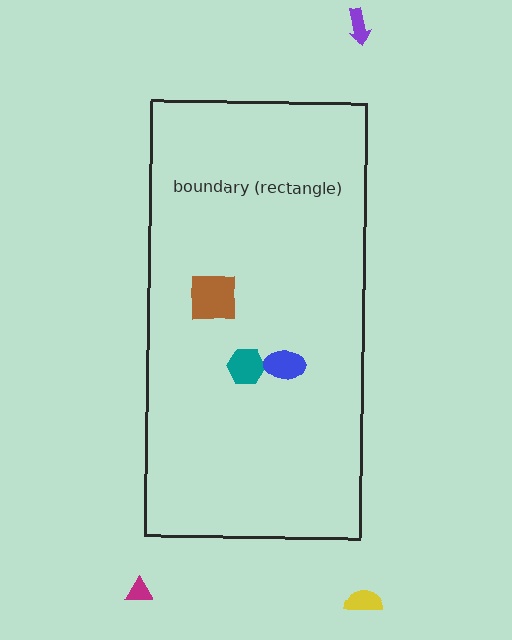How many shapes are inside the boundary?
3 inside, 3 outside.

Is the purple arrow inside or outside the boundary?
Outside.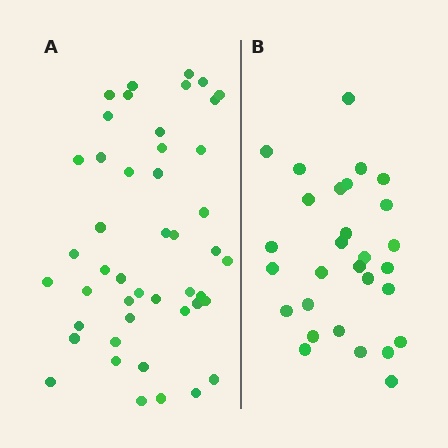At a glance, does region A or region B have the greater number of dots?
Region A (the left region) has more dots.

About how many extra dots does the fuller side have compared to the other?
Region A has approximately 15 more dots than region B.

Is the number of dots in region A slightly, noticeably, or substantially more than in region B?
Region A has substantially more. The ratio is roughly 1.6 to 1.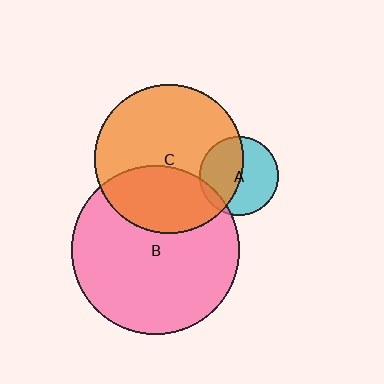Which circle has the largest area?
Circle B (pink).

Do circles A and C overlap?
Yes.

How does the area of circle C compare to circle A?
Approximately 3.5 times.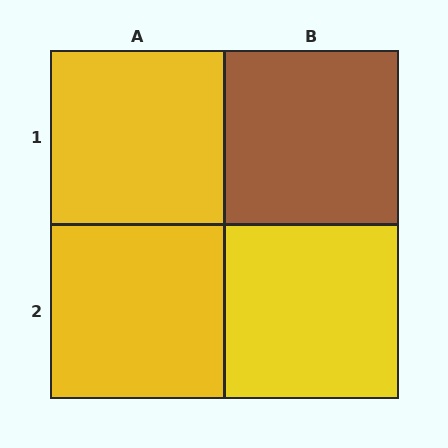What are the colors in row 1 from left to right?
Yellow, brown.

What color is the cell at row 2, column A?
Yellow.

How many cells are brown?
1 cell is brown.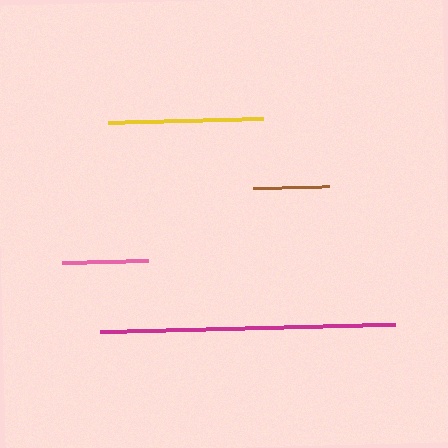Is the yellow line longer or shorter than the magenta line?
The magenta line is longer than the yellow line.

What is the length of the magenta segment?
The magenta segment is approximately 295 pixels long.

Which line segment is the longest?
The magenta line is the longest at approximately 295 pixels.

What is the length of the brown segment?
The brown segment is approximately 77 pixels long.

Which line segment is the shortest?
The brown line is the shortest at approximately 77 pixels.